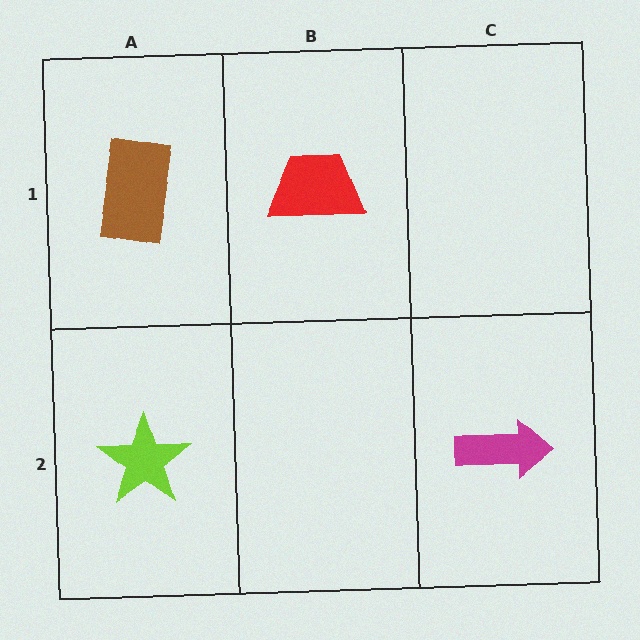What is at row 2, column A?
A lime star.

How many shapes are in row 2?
2 shapes.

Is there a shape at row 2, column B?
No, that cell is empty.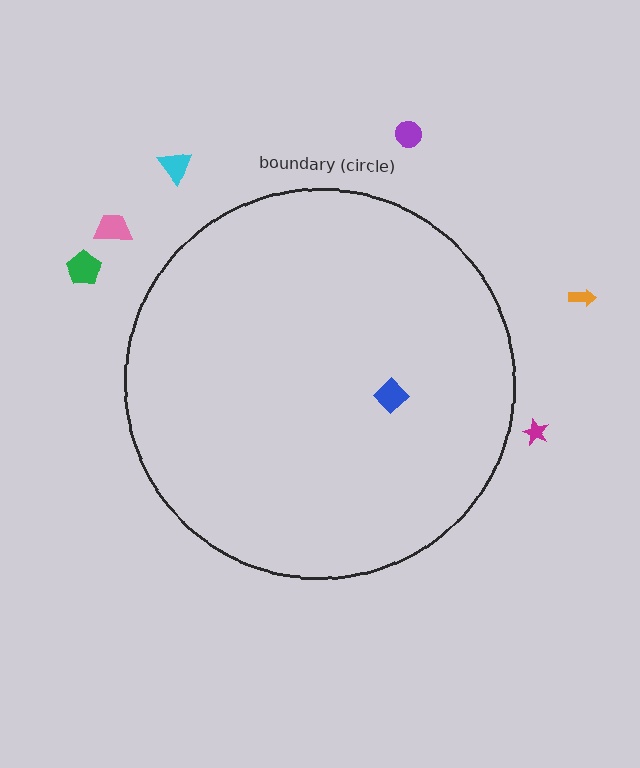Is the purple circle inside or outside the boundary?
Outside.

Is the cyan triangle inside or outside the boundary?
Outside.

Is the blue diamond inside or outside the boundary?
Inside.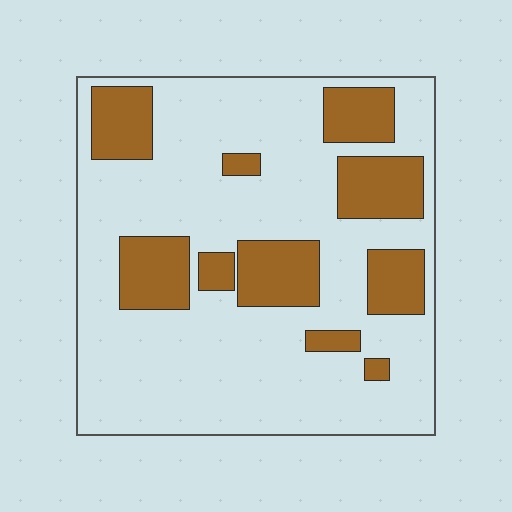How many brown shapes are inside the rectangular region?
10.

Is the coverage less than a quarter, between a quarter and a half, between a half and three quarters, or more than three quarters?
Between a quarter and a half.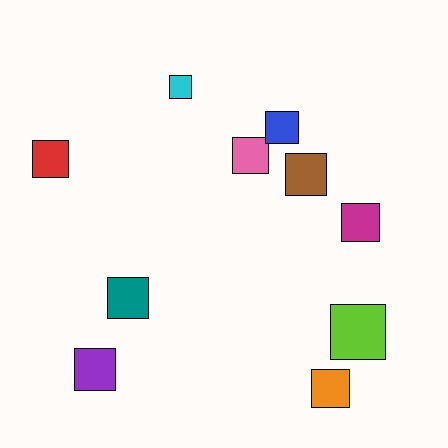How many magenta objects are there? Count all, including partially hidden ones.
There is 1 magenta object.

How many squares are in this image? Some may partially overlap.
There are 10 squares.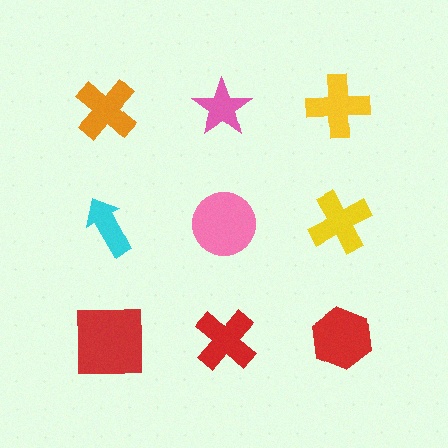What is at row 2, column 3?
A yellow cross.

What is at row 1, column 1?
An orange cross.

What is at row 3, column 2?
A red cross.